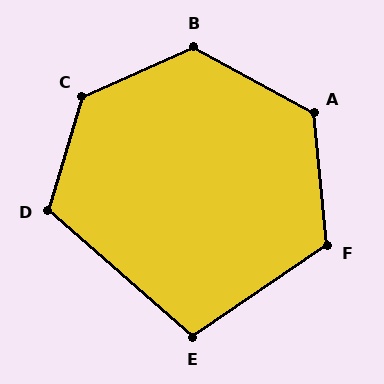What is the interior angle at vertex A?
Approximately 125 degrees (obtuse).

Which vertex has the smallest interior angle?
E, at approximately 104 degrees.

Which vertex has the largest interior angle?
C, at approximately 131 degrees.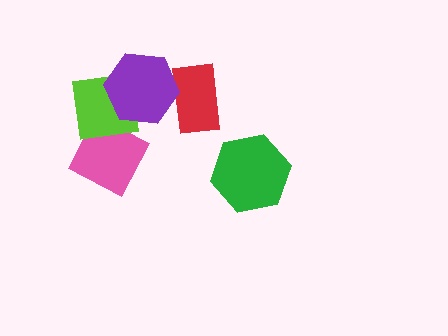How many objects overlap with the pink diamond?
1 object overlaps with the pink diamond.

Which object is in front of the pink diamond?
The lime square is in front of the pink diamond.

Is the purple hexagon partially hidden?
No, no other shape covers it.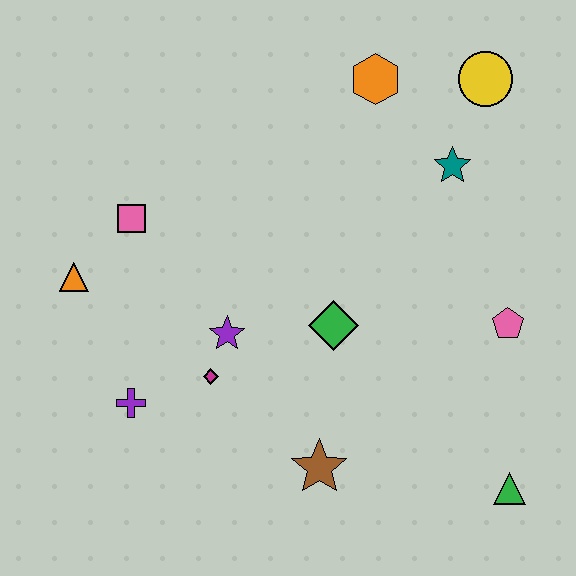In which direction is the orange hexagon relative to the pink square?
The orange hexagon is to the right of the pink square.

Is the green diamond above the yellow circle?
No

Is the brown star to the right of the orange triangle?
Yes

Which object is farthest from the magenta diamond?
The yellow circle is farthest from the magenta diamond.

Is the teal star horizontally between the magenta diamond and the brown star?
No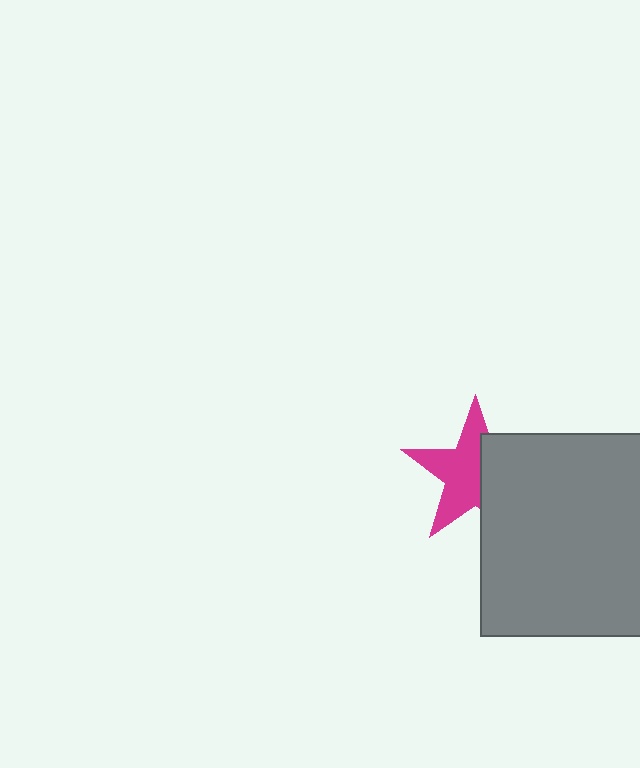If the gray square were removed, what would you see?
You would see the complete magenta star.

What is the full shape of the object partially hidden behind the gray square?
The partially hidden object is a magenta star.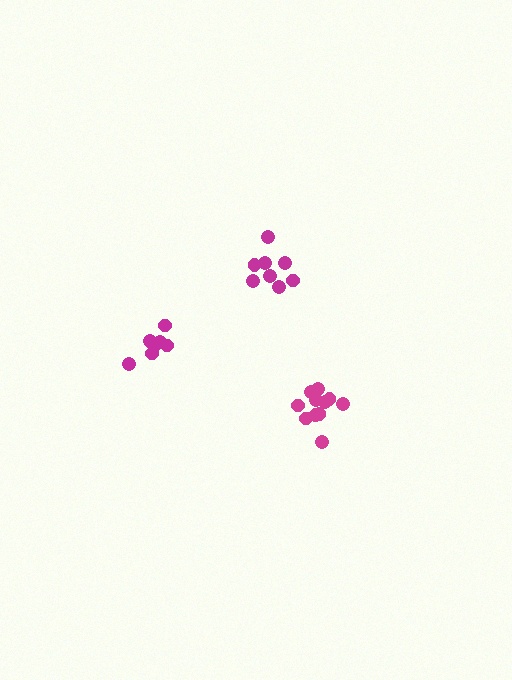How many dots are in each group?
Group 1: 11 dots, Group 2: 8 dots, Group 3: 7 dots (26 total).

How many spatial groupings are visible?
There are 3 spatial groupings.